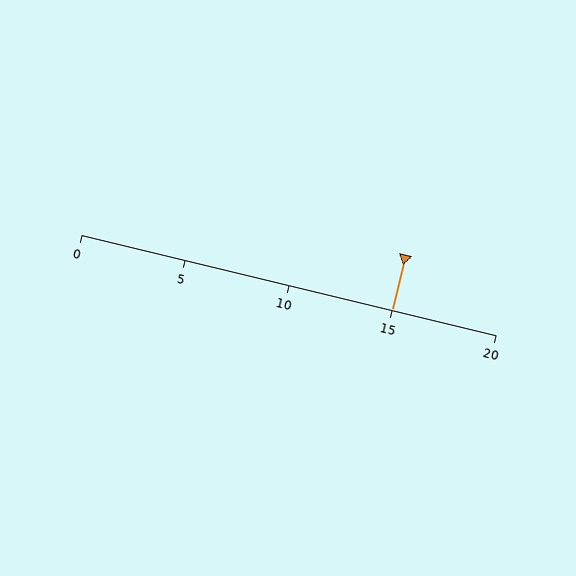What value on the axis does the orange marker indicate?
The marker indicates approximately 15.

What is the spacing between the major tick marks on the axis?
The major ticks are spaced 5 apart.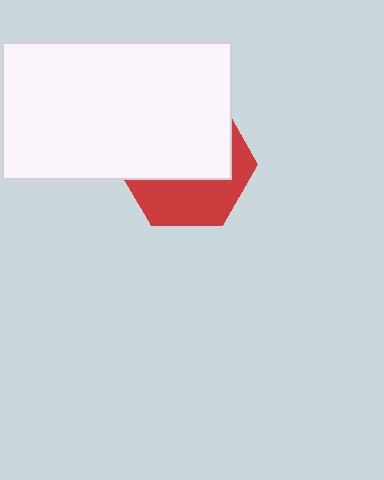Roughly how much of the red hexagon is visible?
A small part of it is visible (roughly 41%).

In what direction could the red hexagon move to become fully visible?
The red hexagon could move down. That would shift it out from behind the white rectangle entirely.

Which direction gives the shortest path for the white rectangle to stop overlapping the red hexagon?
Moving up gives the shortest separation.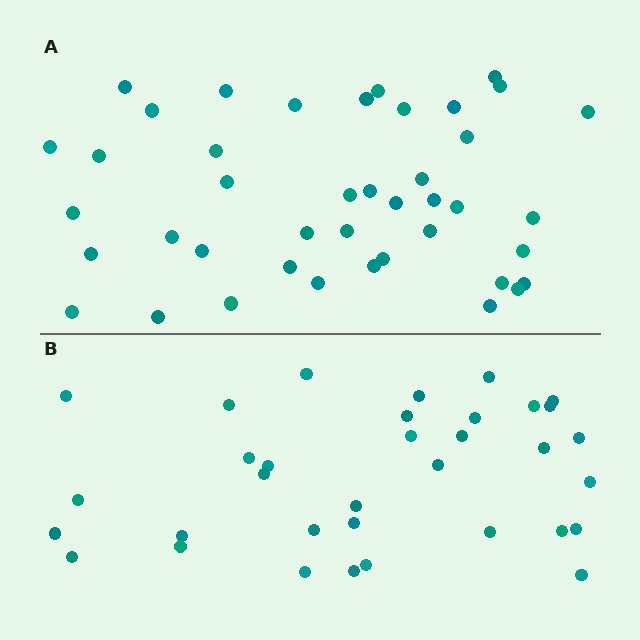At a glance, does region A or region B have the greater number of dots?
Region A (the top region) has more dots.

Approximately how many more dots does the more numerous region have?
Region A has roughly 8 or so more dots than region B.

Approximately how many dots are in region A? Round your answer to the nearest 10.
About 40 dots. (The exact count is 42, which rounds to 40.)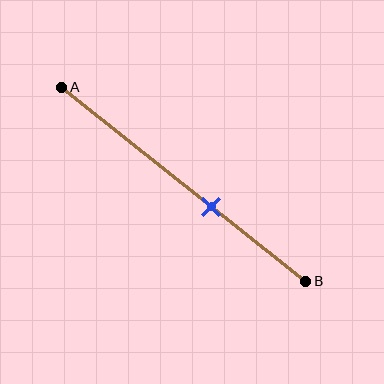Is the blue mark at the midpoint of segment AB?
No, the mark is at about 60% from A, not at the 50% midpoint.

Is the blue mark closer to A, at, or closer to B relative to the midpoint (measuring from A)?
The blue mark is closer to point B than the midpoint of segment AB.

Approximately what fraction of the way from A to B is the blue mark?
The blue mark is approximately 60% of the way from A to B.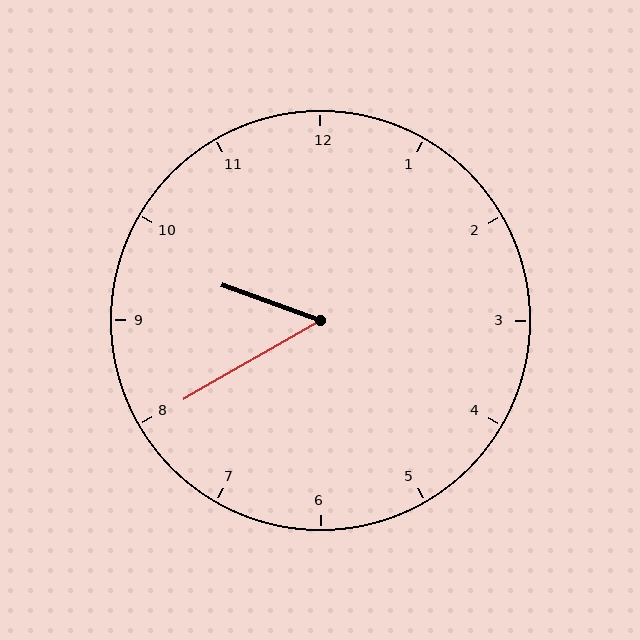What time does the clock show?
9:40.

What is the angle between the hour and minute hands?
Approximately 50 degrees.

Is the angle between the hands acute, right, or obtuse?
It is acute.